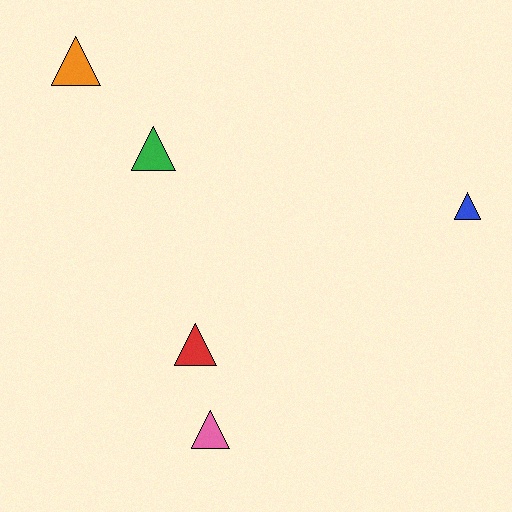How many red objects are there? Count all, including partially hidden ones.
There is 1 red object.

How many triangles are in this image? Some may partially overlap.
There are 5 triangles.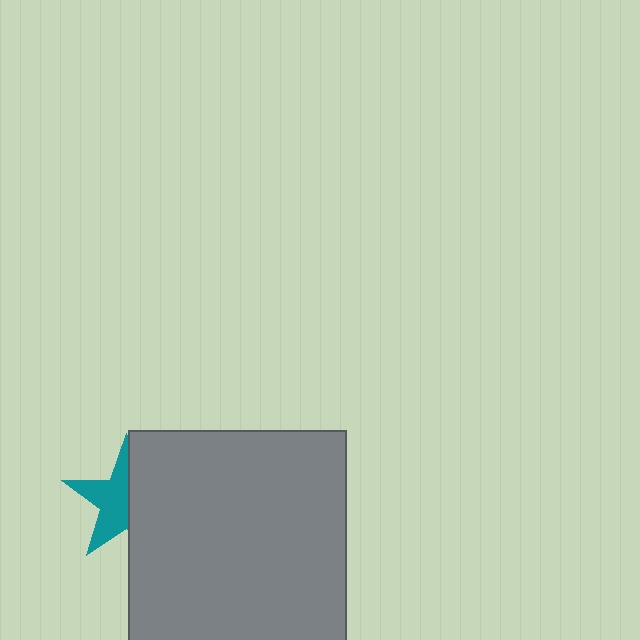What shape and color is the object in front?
The object in front is a gray square.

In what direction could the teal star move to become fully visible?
The teal star could move left. That would shift it out from behind the gray square entirely.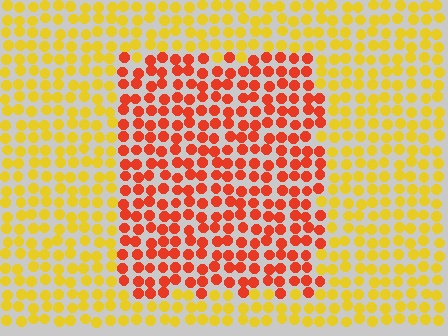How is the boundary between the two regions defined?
The boundary is defined purely by a slight shift in hue (about 45 degrees). Spacing, size, and orientation are identical on both sides.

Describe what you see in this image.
The image is filled with small yellow elements in a uniform arrangement. A rectangle-shaped region is visible where the elements are tinted to a slightly different hue, forming a subtle color boundary.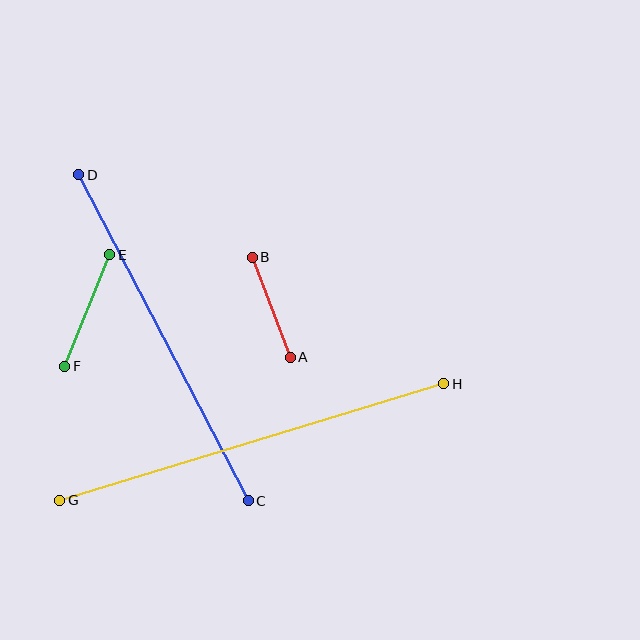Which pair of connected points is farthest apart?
Points G and H are farthest apart.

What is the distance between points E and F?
The distance is approximately 120 pixels.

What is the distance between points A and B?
The distance is approximately 107 pixels.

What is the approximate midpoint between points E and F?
The midpoint is at approximately (87, 311) pixels.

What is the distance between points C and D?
The distance is approximately 367 pixels.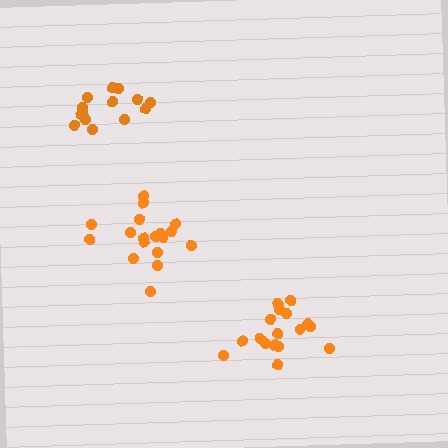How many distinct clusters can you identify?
There are 3 distinct clusters.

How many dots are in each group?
Group 1: 18 dots, Group 2: 14 dots, Group 3: 17 dots (49 total).